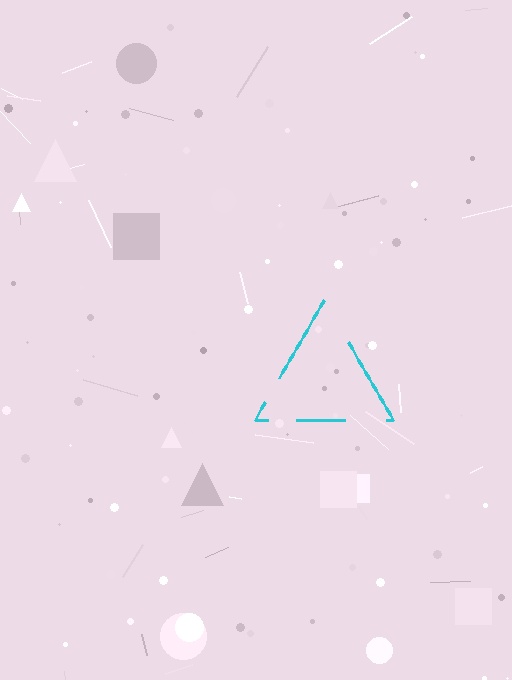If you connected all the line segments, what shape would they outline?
They would outline a triangle.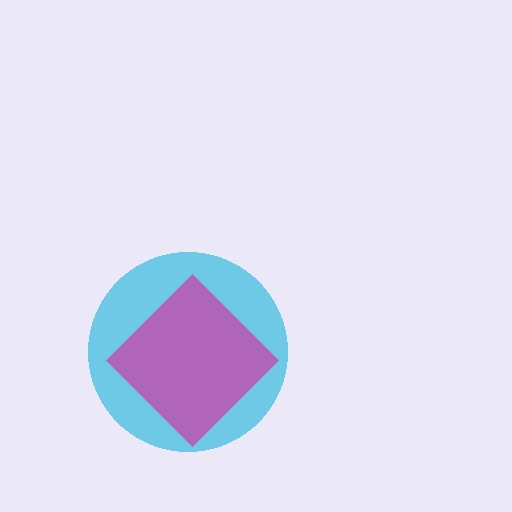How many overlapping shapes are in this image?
There are 2 overlapping shapes in the image.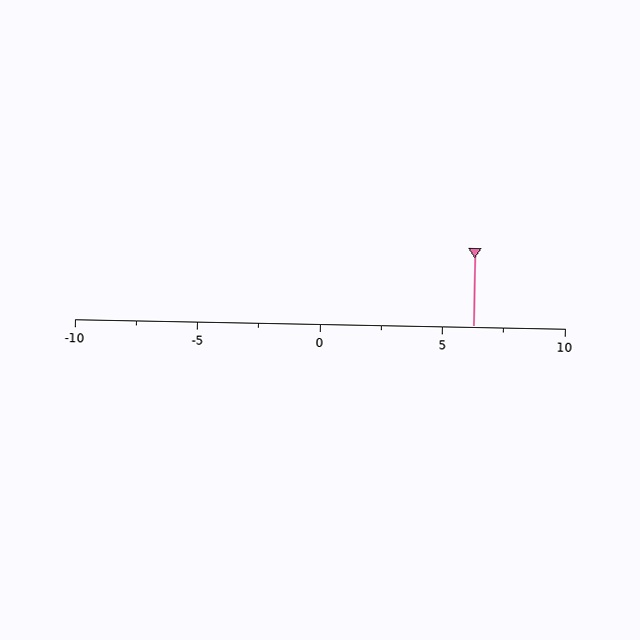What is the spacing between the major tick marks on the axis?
The major ticks are spaced 5 apart.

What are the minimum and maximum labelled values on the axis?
The axis runs from -10 to 10.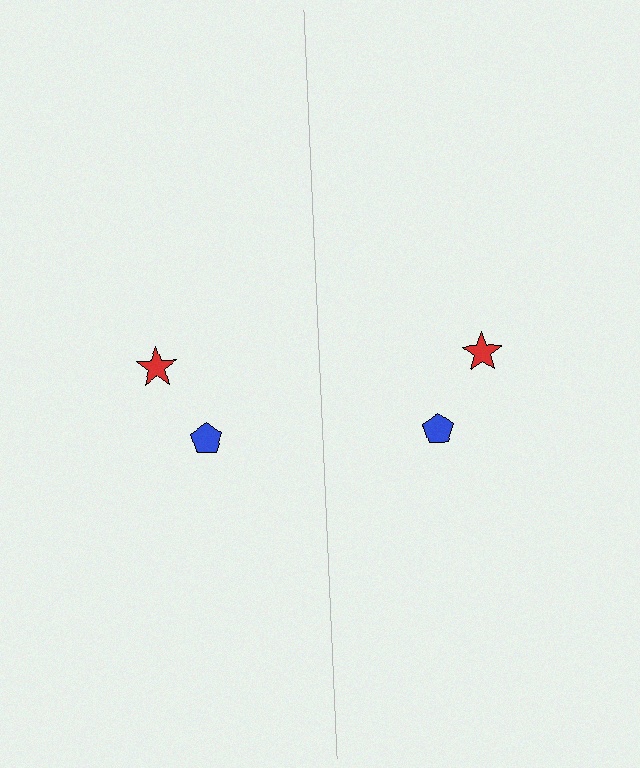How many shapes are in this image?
There are 4 shapes in this image.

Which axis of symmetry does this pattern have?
The pattern has a vertical axis of symmetry running through the center of the image.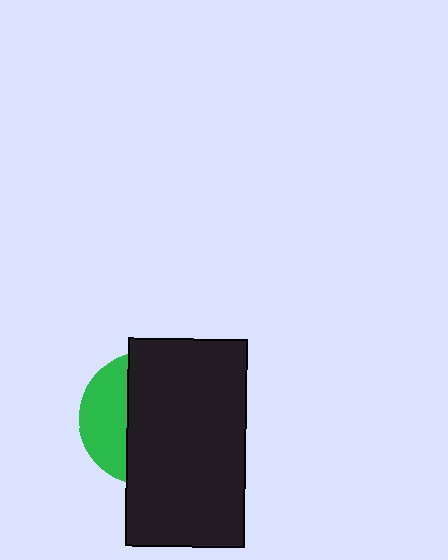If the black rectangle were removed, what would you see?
You would see the complete green circle.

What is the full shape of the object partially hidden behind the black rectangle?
The partially hidden object is a green circle.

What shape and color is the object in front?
The object in front is a black rectangle.